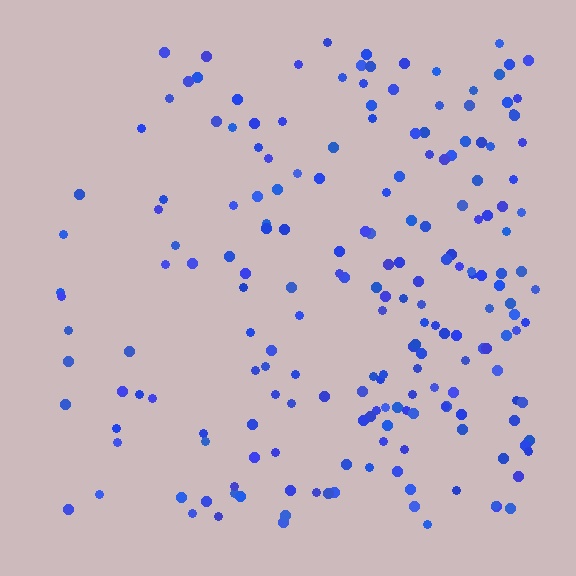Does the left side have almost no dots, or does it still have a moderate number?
Still a moderate number, just noticeably fewer than the right.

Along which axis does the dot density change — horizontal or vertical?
Horizontal.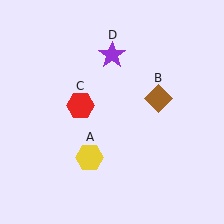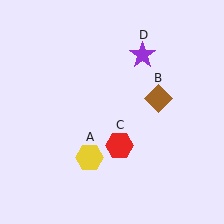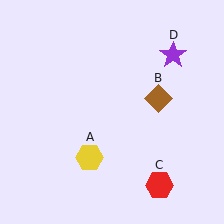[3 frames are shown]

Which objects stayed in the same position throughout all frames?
Yellow hexagon (object A) and brown diamond (object B) remained stationary.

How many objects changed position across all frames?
2 objects changed position: red hexagon (object C), purple star (object D).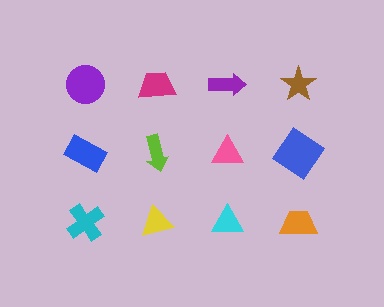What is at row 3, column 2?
A yellow triangle.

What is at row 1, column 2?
A magenta trapezoid.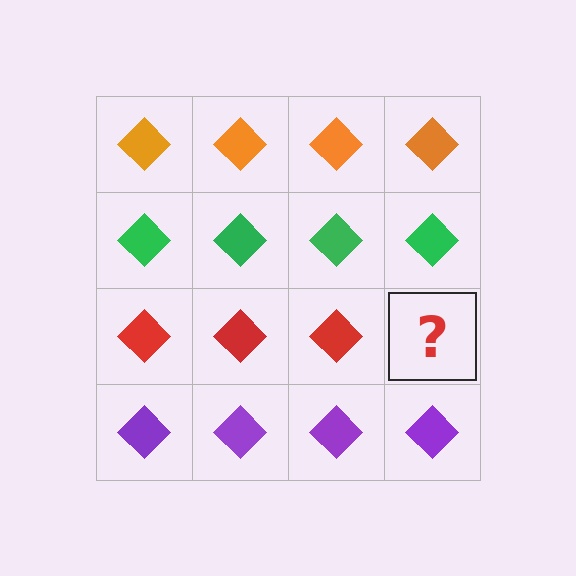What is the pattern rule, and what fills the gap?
The rule is that each row has a consistent color. The gap should be filled with a red diamond.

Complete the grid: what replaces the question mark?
The question mark should be replaced with a red diamond.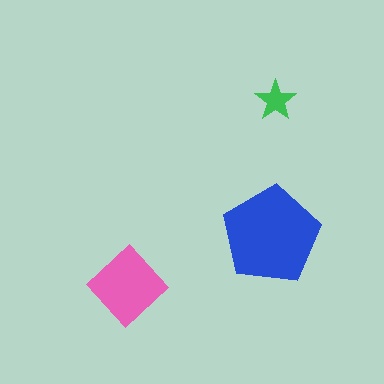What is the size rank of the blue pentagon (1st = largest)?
1st.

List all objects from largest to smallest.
The blue pentagon, the pink diamond, the green star.